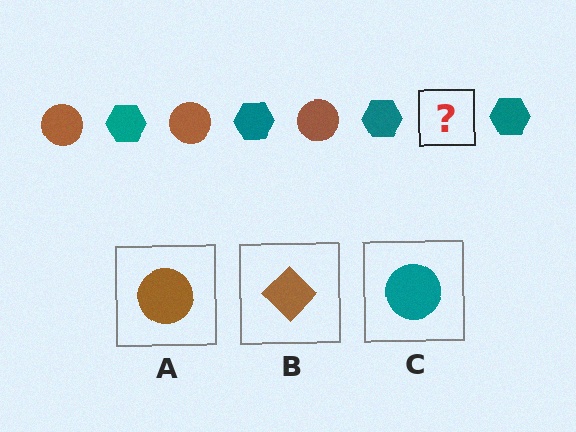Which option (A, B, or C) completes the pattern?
A.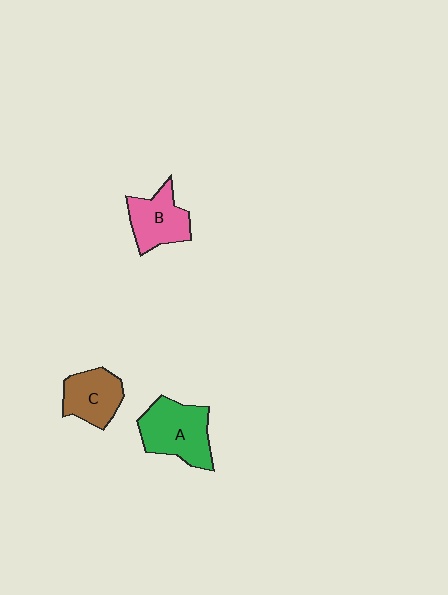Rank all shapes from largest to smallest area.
From largest to smallest: A (green), B (pink), C (brown).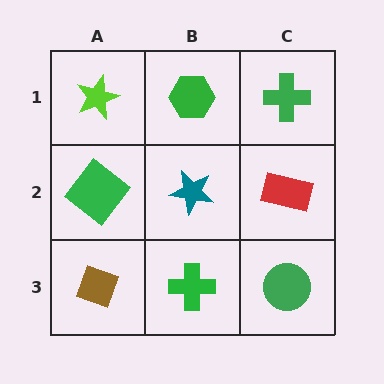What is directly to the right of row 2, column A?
A teal star.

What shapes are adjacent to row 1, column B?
A teal star (row 2, column B), a lime star (row 1, column A), a green cross (row 1, column C).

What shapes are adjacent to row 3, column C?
A red rectangle (row 2, column C), a green cross (row 3, column B).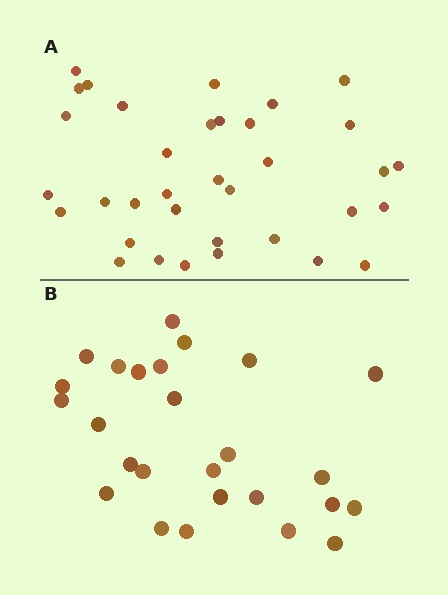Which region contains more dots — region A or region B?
Region A (the top region) has more dots.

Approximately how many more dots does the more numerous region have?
Region A has roughly 8 or so more dots than region B.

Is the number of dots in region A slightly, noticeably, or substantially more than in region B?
Region A has noticeably more, but not dramatically so. The ratio is roughly 1.3 to 1.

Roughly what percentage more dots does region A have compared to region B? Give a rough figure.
About 35% more.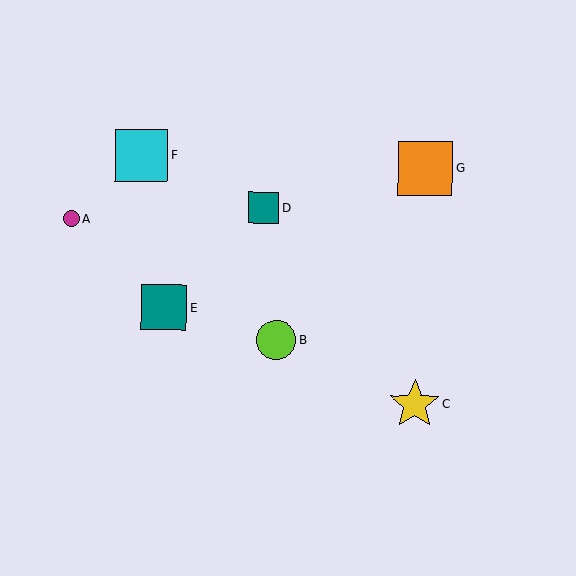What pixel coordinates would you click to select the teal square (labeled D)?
Click at (264, 207) to select the teal square D.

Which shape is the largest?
The orange square (labeled G) is the largest.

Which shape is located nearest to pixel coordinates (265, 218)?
The teal square (labeled D) at (264, 207) is nearest to that location.